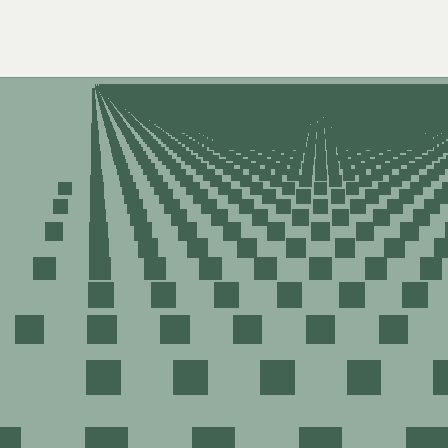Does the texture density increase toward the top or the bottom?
Density increases toward the top.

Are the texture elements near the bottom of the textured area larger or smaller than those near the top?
Larger. Near the bottom, elements are closer to the viewer and appear at a bigger on-screen size.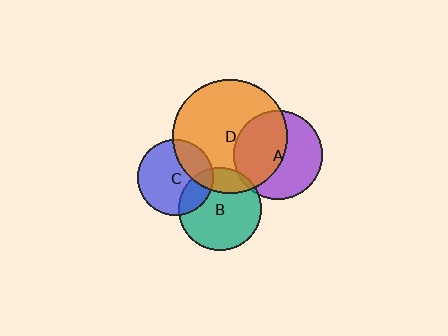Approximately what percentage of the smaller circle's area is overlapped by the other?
Approximately 25%.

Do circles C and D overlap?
Yes.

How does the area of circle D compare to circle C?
Approximately 2.3 times.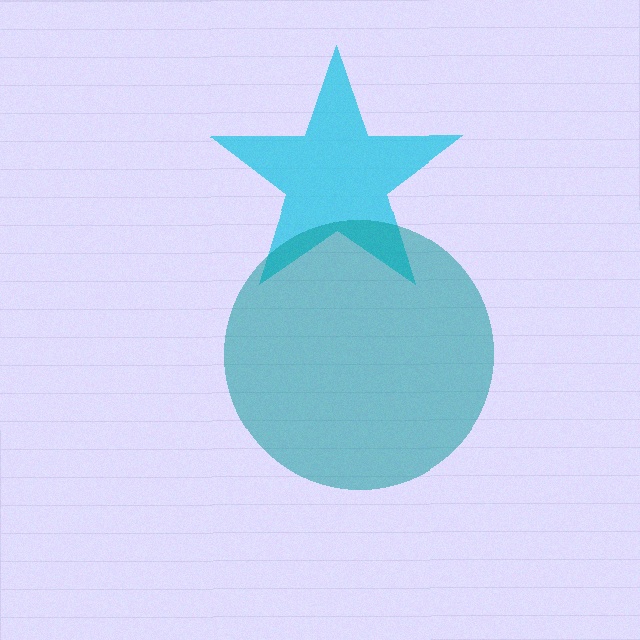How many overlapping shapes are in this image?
There are 2 overlapping shapes in the image.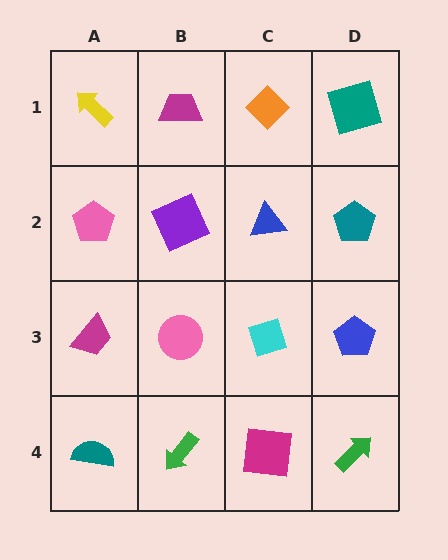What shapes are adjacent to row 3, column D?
A teal pentagon (row 2, column D), a green arrow (row 4, column D), a cyan diamond (row 3, column C).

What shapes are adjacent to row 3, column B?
A purple square (row 2, column B), a green arrow (row 4, column B), a magenta trapezoid (row 3, column A), a cyan diamond (row 3, column C).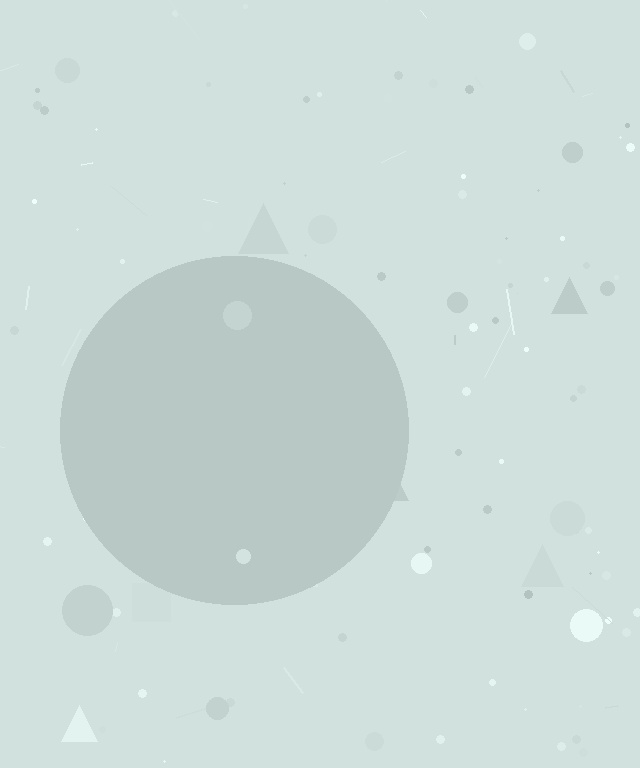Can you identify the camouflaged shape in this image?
The camouflaged shape is a circle.